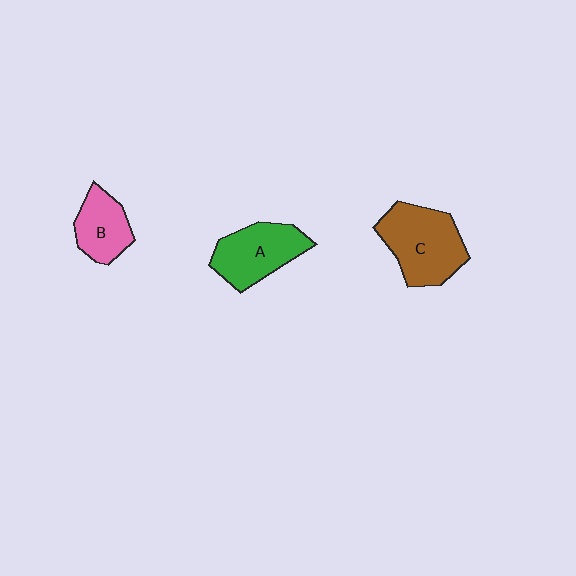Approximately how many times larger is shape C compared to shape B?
Approximately 1.7 times.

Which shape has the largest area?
Shape C (brown).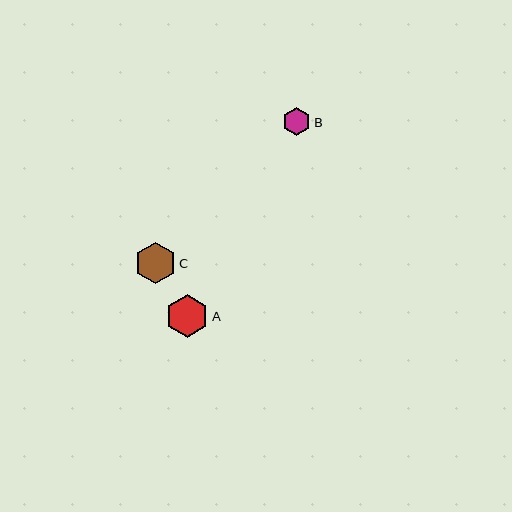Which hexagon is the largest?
Hexagon A is the largest with a size of approximately 44 pixels.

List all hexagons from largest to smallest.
From largest to smallest: A, C, B.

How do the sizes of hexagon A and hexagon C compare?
Hexagon A and hexagon C are approximately the same size.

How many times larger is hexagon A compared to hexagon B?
Hexagon A is approximately 1.5 times the size of hexagon B.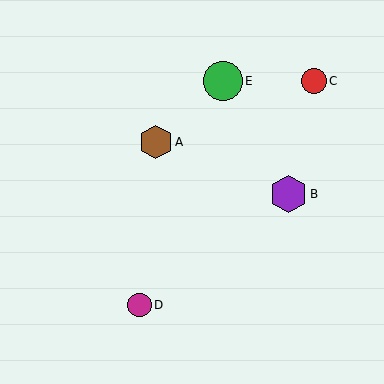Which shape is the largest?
The green circle (labeled E) is the largest.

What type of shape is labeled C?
Shape C is a red circle.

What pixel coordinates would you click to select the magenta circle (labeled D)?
Click at (139, 305) to select the magenta circle D.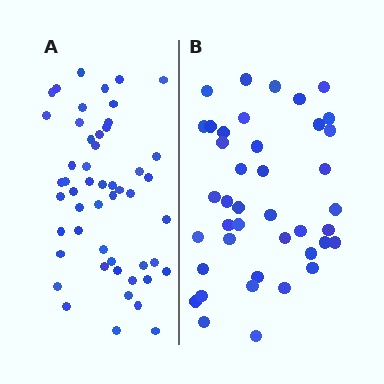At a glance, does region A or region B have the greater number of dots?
Region A (the left region) has more dots.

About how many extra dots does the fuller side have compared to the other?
Region A has roughly 10 or so more dots than region B.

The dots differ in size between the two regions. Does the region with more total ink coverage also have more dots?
No. Region B has more total ink coverage because its dots are larger, but region A actually contains more individual dots. Total area can be misleading — the number of items is what matters here.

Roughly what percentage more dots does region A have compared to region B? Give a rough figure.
About 25% more.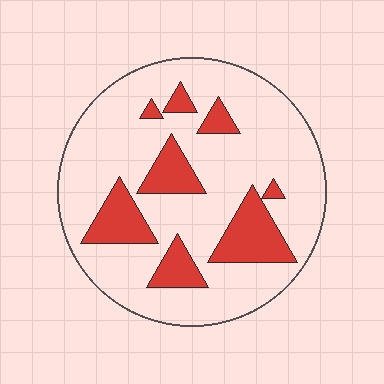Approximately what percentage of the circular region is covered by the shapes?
Approximately 20%.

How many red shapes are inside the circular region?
8.